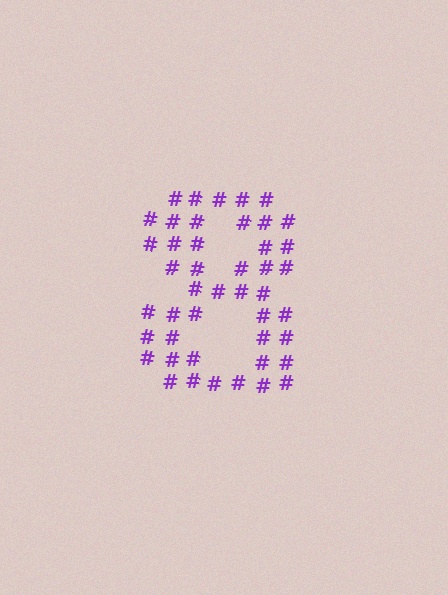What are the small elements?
The small elements are hash symbols.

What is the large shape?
The large shape is the digit 8.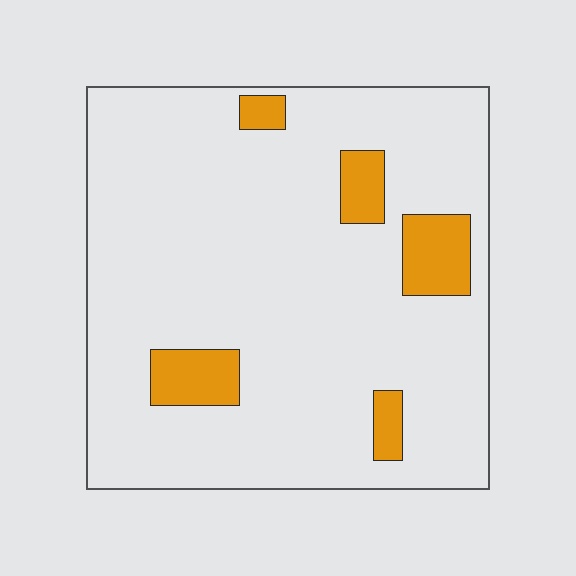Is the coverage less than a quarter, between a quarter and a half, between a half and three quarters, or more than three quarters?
Less than a quarter.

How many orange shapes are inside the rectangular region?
5.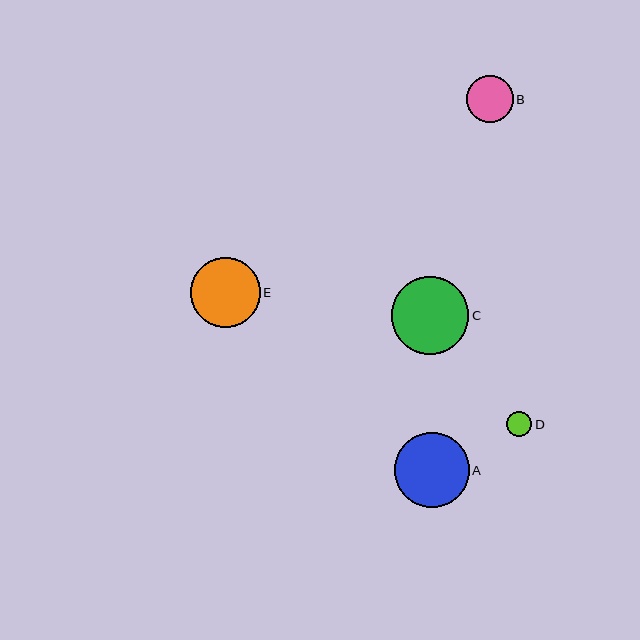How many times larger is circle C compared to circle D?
Circle C is approximately 3.1 times the size of circle D.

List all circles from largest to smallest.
From largest to smallest: C, A, E, B, D.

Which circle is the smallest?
Circle D is the smallest with a size of approximately 25 pixels.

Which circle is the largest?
Circle C is the largest with a size of approximately 77 pixels.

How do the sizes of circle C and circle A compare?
Circle C and circle A are approximately the same size.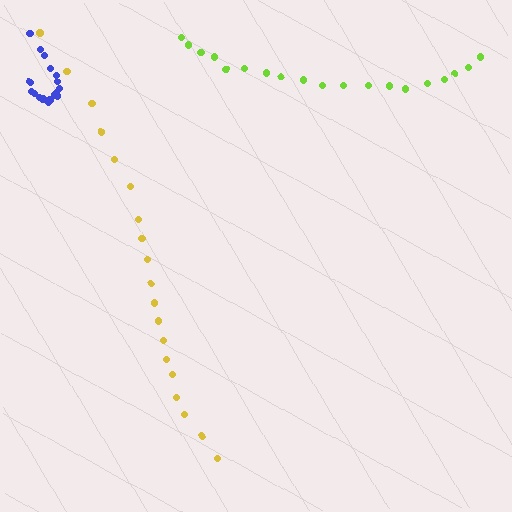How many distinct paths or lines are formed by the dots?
There are 3 distinct paths.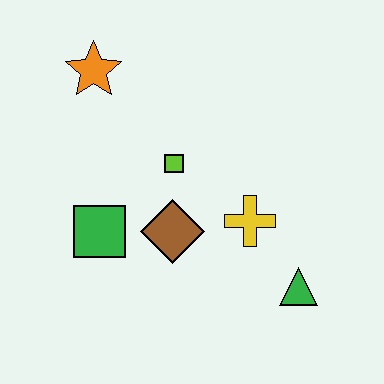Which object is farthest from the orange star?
The green triangle is farthest from the orange star.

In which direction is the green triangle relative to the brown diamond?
The green triangle is to the right of the brown diamond.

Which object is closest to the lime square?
The brown diamond is closest to the lime square.